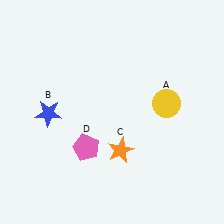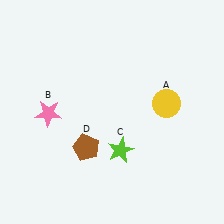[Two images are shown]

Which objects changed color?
B changed from blue to pink. C changed from orange to lime. D changed from pink to brown.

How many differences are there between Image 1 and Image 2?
There are 3 differences between the two images.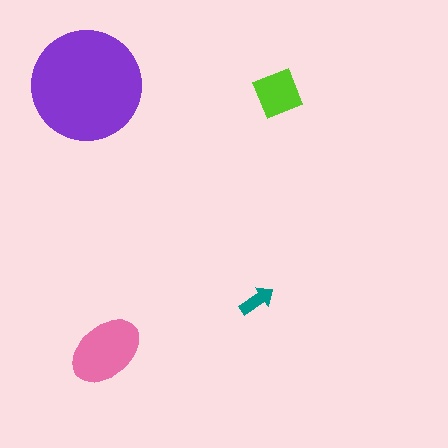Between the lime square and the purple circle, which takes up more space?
The purple circle.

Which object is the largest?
The purple circle.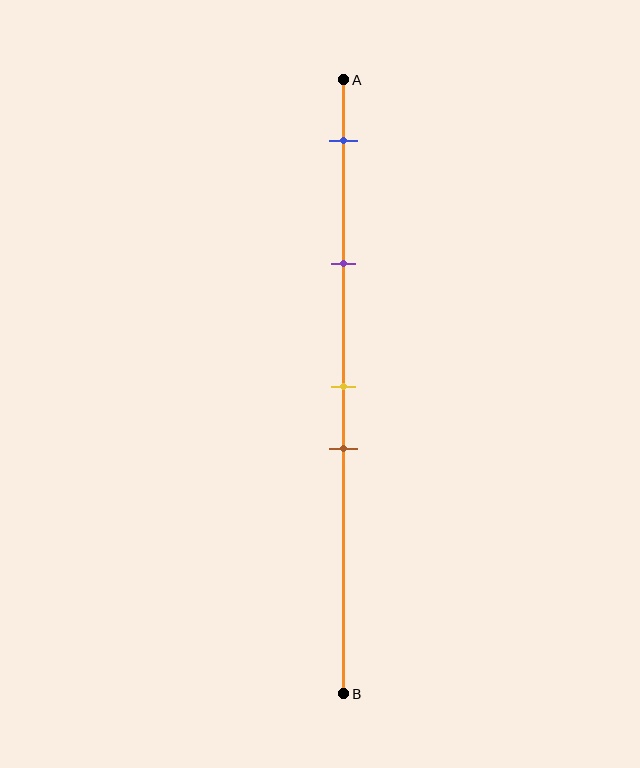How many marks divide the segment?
There are 4 marks dividing the segment.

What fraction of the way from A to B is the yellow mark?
The yellow mark is approximately 50% (0.5) of the way from A to B.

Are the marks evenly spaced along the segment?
No, the marks are not evenly spaced.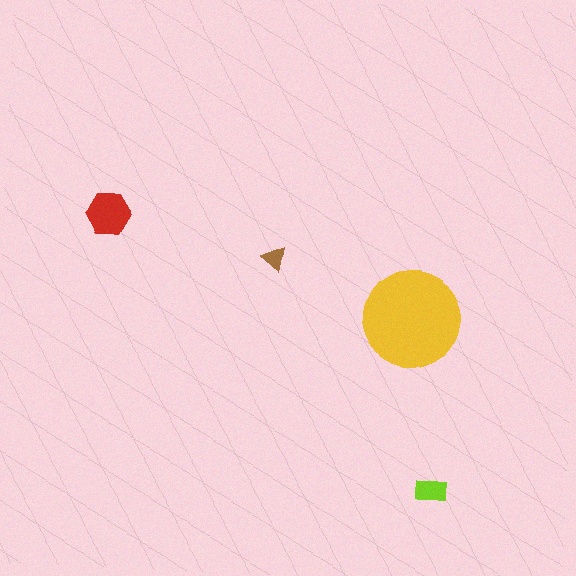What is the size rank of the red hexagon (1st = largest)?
2nd.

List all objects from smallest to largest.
The brown triangle, the lime rectangle, the red hexagon, the yellow circle.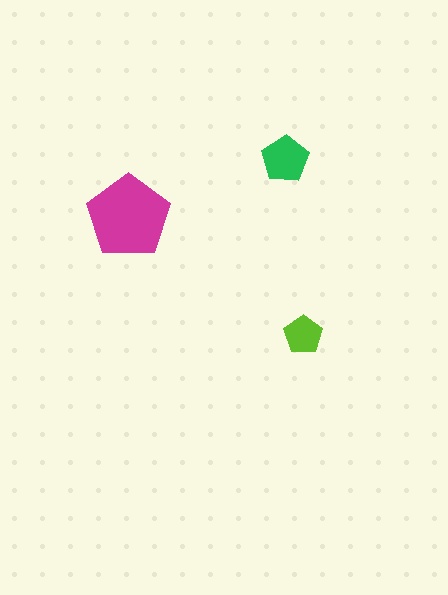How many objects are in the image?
There are 3 objects in the image.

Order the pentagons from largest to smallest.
the magenta one, the green one, the lime one.